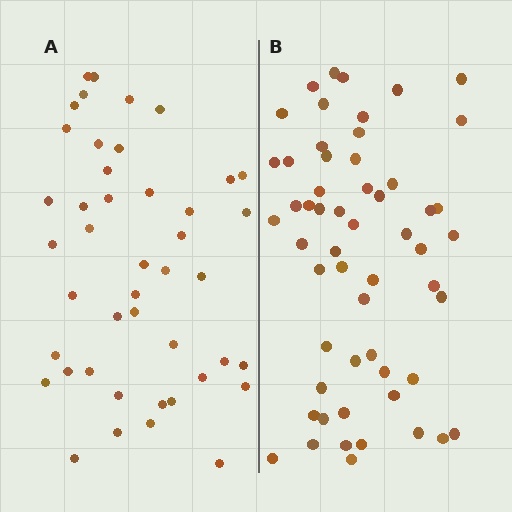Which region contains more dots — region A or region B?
Region B (the right region) has more dots.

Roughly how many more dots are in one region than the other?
Region B has roughly 12 or so more dots than region A.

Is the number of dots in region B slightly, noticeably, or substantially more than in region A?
Region B has noticeably more, but not dramatically so. The ratio is roughly 1.3 to 1.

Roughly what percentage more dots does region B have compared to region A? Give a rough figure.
About 25% more.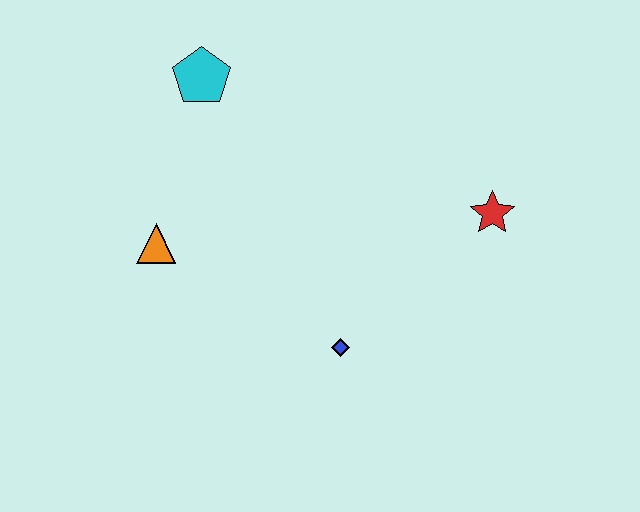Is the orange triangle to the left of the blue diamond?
Yes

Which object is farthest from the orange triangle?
The red star is farthest from the orange triangle.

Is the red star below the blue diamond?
No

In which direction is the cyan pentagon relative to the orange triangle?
The cyan pentagon is above the orange triangle.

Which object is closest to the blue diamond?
The red star is closest to the blue diamond.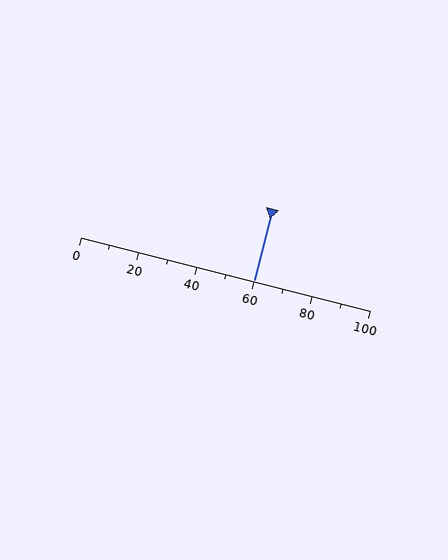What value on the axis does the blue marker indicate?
The marker indicates approximately 60.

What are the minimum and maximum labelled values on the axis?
The axis runs from 0 to 100.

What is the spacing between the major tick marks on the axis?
The major ticks are spaced 20 apart.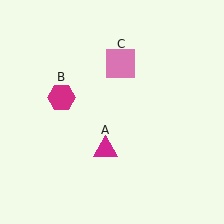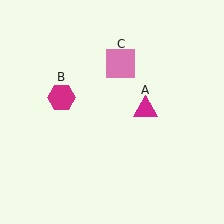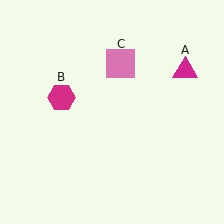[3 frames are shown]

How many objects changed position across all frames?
1 object changed position: magenta triangle (object A).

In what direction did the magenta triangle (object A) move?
The magenta triangle (object A) moved up and to the right.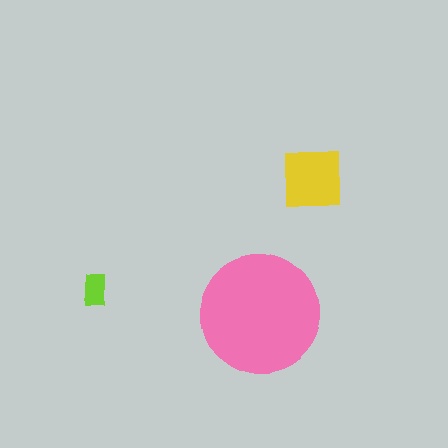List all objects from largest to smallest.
The pink circle, the yellow square, the lime rectangle.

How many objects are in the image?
There are 3 objects in the image.